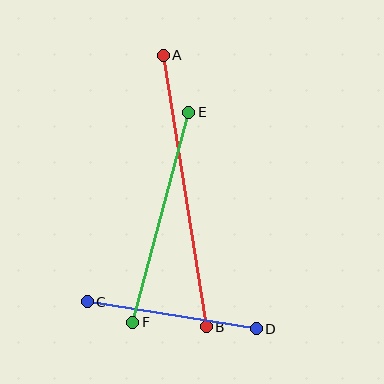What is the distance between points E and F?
The distance is approximately 217 pixels.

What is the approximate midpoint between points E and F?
The midpoint is at approximately (161, 217) pixels.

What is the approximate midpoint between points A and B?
The midpoint is at approximately (185, 191) pixels.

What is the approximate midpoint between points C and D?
The midpoint is at approximately (172, 315) pixels.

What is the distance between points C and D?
The distance is approximately 171 pixels.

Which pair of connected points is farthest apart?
Points A and B are farthest apart.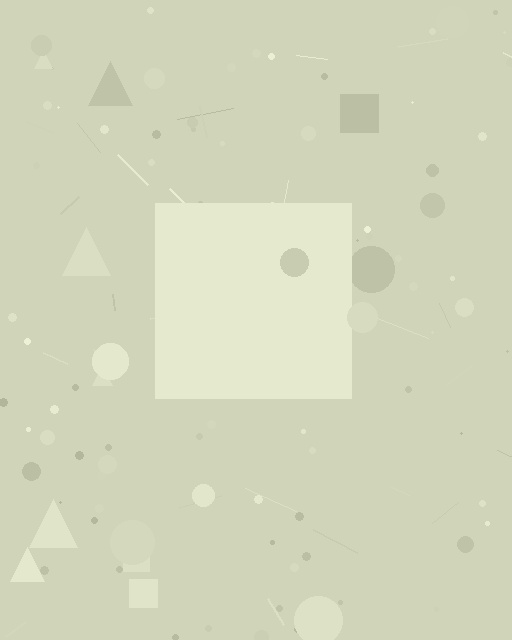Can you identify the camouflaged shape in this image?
The camouflaged shape is a square.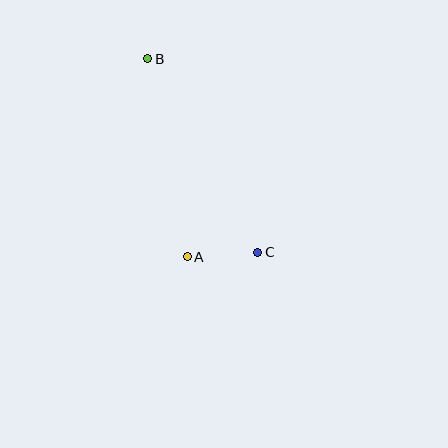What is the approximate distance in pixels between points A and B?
The distance between A and B is approximately 202 pixels.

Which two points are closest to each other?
Points A and C are closest to each other.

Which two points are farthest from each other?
Points B and C are farthest from each other.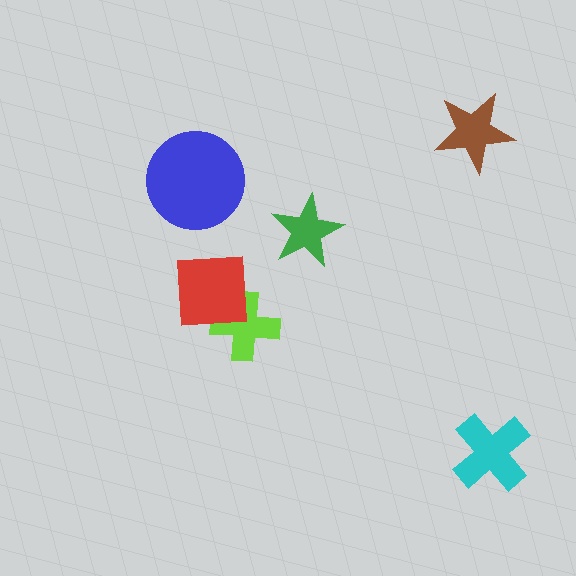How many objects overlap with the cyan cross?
0 objects overlap with the cyan cross.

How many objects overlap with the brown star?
0 objects overlap with the brown star.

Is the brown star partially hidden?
No, no other shape covers it.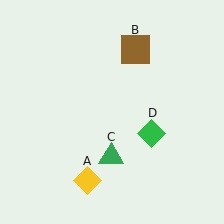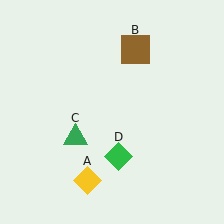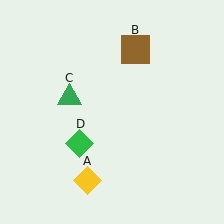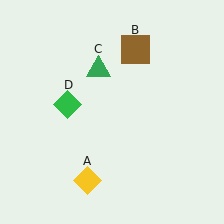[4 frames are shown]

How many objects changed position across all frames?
2 objects changed position: green triangle (object C), green diamond (object D).